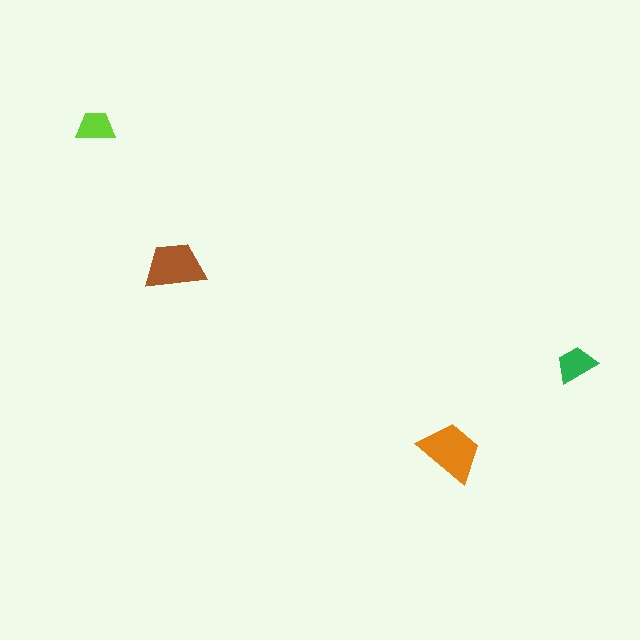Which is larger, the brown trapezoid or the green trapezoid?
The brown one.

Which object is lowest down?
The orange trapezoid is bottommost.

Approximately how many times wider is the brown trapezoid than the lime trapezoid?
About 1.5 times wider.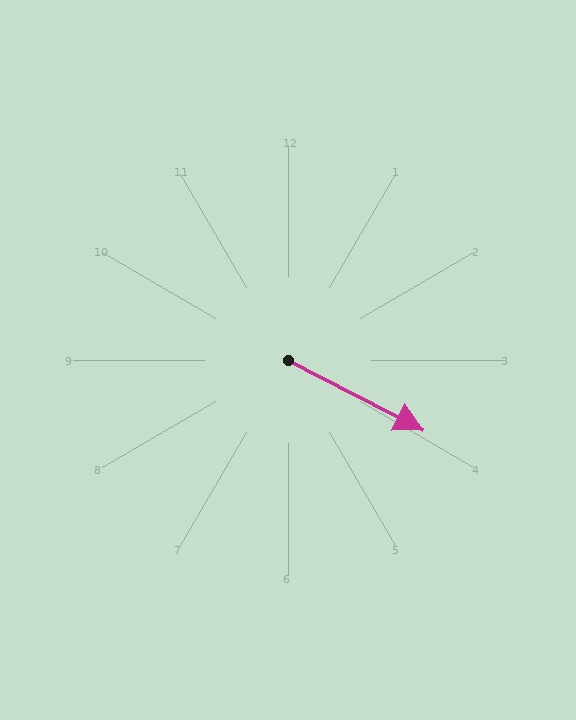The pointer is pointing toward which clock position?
Roughly 4 o'clock.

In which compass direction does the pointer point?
Southeast.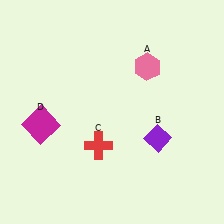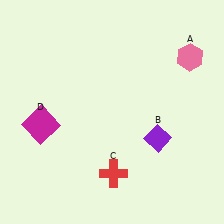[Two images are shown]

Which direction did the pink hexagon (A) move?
The pink hexagon (A) moved right.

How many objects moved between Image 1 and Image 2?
2 objects moved between the two images.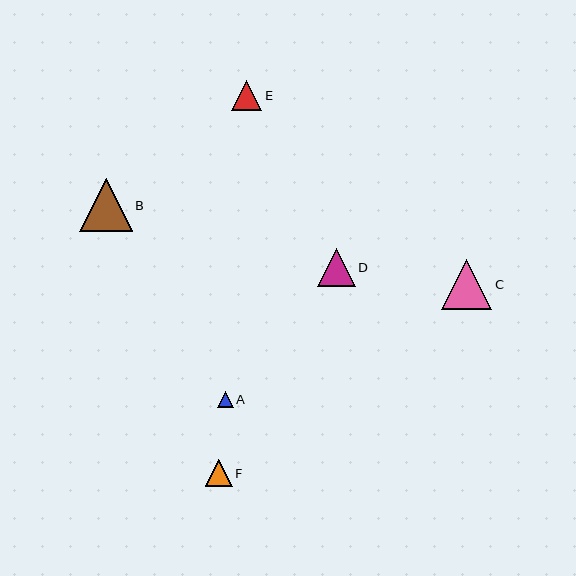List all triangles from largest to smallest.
From largest to smallest: B, C, D, E, F, A.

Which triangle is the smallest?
Triangle A is the smallest with a size of approximately 15 pixels.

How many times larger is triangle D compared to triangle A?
Triangle D is approximately 2.5 times the size of triangle A.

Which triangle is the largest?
Triangle B is the largest with a size of approximately 53 pixels.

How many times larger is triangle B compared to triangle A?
Triangle B is approximately 3.4 times the size of triangle A.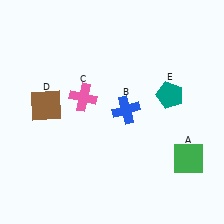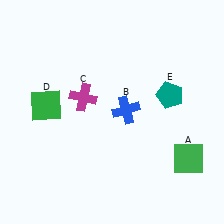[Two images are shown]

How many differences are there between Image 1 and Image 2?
There are 2 differences between the two images.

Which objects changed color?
C changed from pink to magenta. D changed from brown to green.